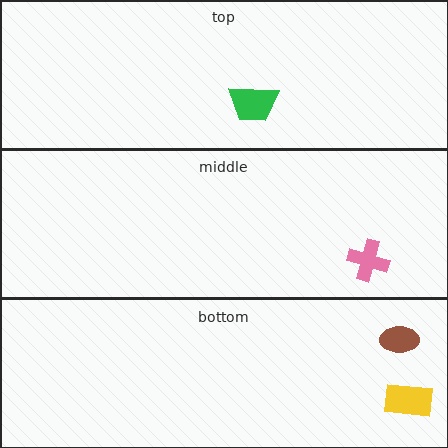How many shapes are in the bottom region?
2.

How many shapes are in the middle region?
1.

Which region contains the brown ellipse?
The bottom region.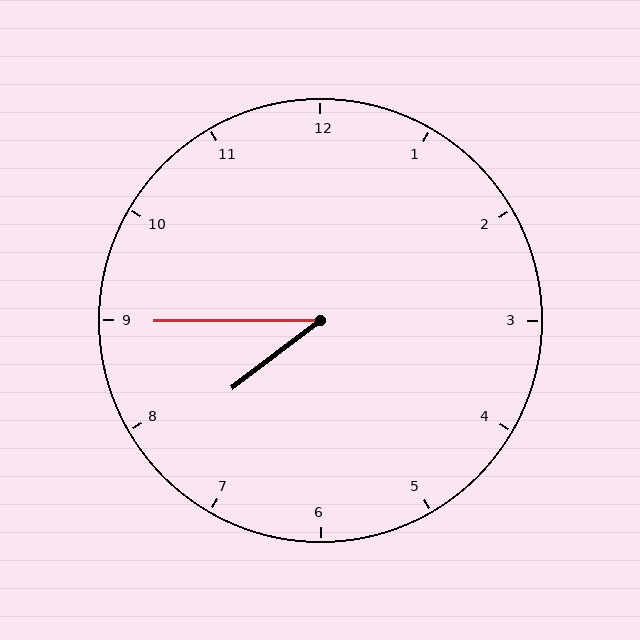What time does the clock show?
7:45.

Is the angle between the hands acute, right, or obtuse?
It is acute.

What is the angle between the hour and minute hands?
Approximately 38 degrees.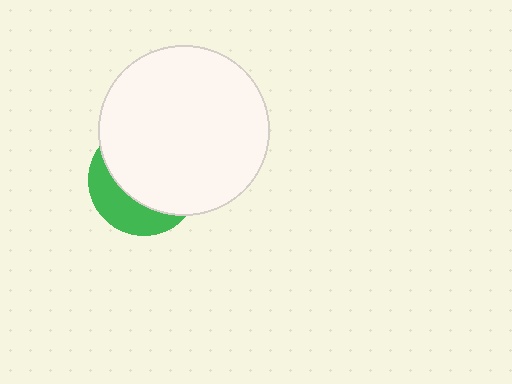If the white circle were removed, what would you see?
You would see the complete green circle.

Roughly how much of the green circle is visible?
A small part of it is visible (roughly 32%).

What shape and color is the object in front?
The object in front is a white circle.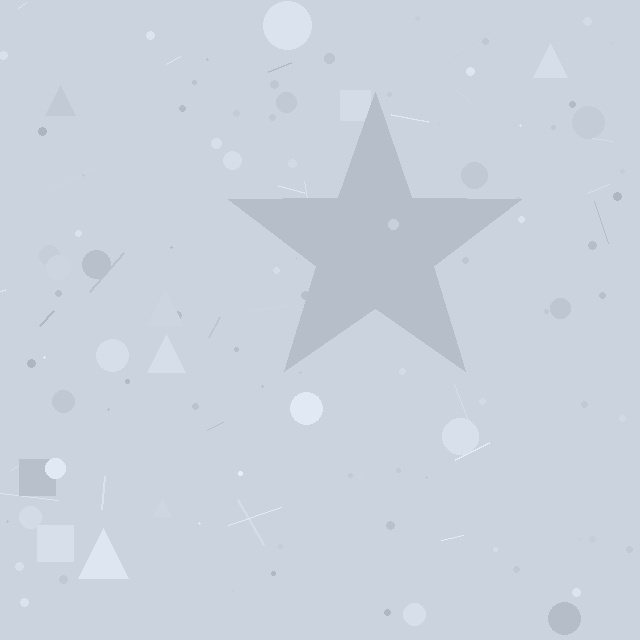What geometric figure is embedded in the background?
A star is embedded in the background.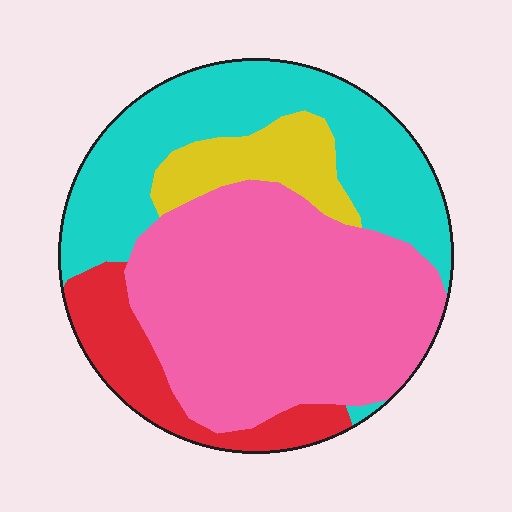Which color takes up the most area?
Pink, at roughly 45%.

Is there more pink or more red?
Pink.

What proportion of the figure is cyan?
Cyan takes up about one third (1/3) of the figure.